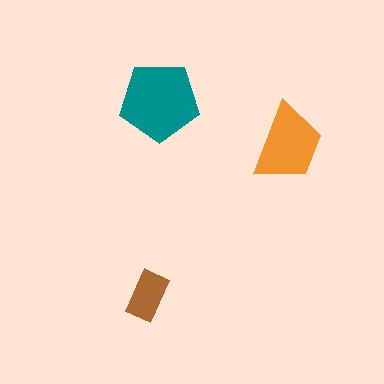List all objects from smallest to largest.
The brown rectangle, the orange trapezoid, the teal pentagon.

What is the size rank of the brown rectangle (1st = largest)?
3rd.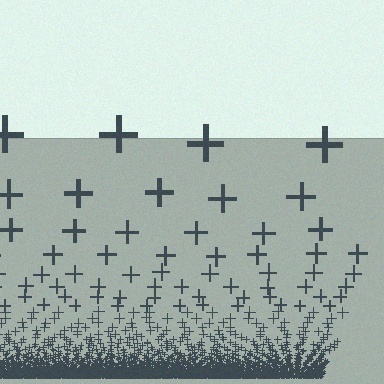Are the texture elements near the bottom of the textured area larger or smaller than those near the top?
Smaller. The gradient is inverted — elements near the bottom are smaller and denser.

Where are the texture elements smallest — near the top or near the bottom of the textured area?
Near the bottom.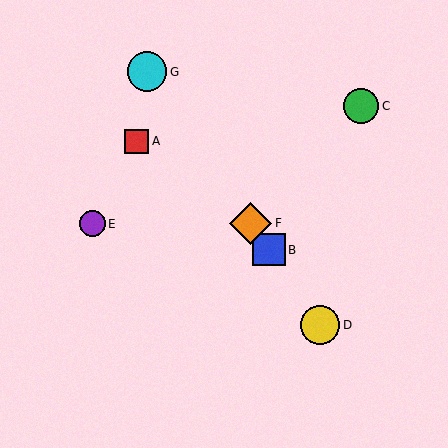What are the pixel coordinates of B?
Object B is at (269, 250).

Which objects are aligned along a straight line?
Objects B, D, F, G are aligned along a straight line.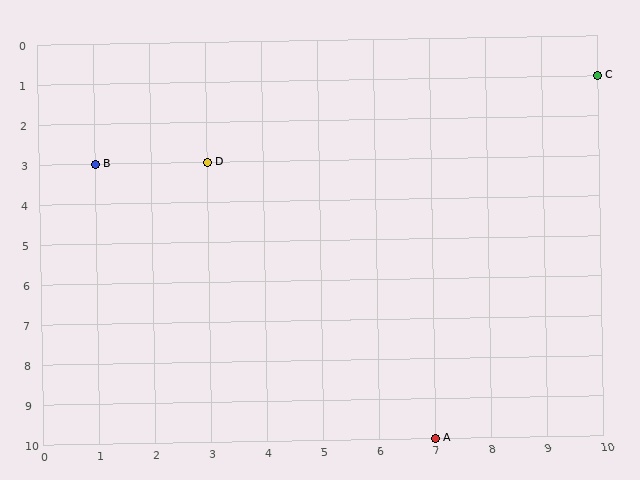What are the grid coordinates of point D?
Point D is at grid coordinates (3, 3).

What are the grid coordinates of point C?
Point C is at grid coordinates (10, 1).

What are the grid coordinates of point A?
Point A is at grid coordinates (7, 10).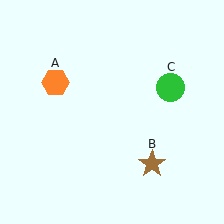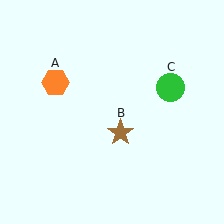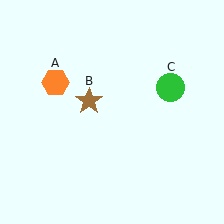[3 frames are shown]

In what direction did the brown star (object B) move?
The brown star (object B) moved up and to the left.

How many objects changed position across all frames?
1 object changed position: brown star (object B).